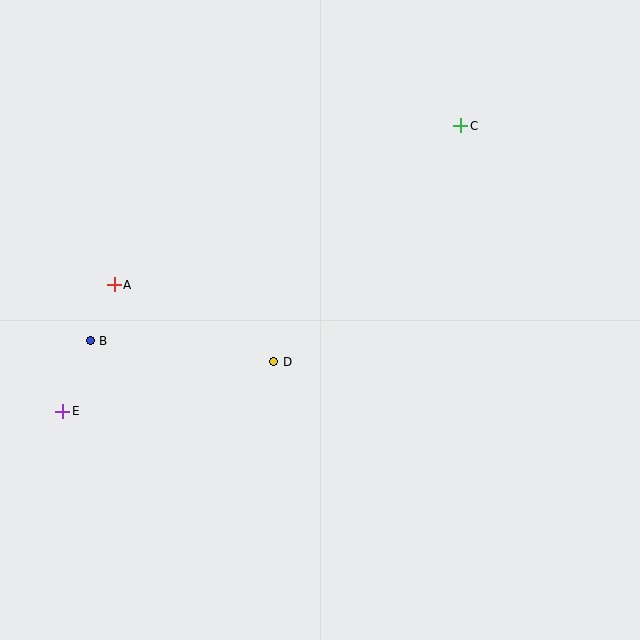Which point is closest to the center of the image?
Point D at (274, 362) is closest to the center.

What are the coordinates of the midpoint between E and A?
The midpoint between E and A is at (89, 348).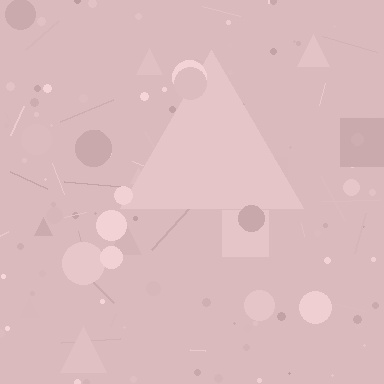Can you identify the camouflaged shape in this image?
The camouflaged shape is a triangle.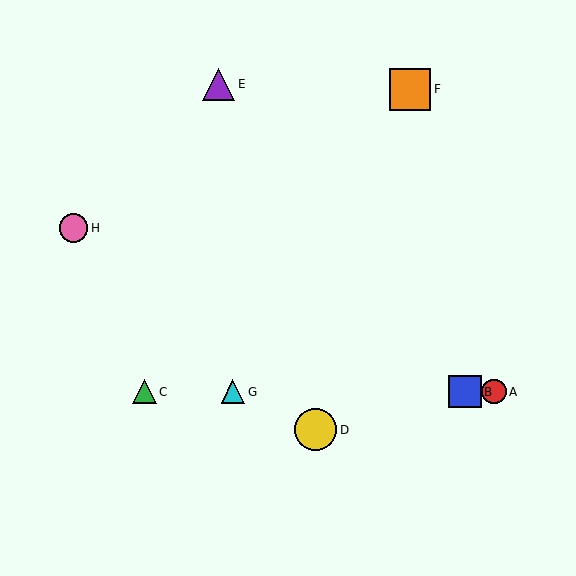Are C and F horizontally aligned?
No, C is at y≈392 and F is at y≈89.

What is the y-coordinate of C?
Object C is at y≈392.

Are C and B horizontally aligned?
Yes, both are at y≈392.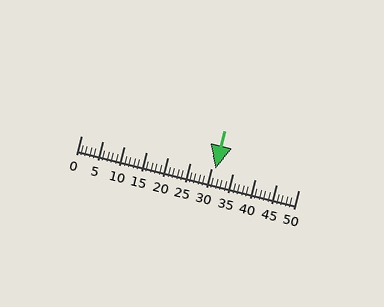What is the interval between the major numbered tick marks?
The major tick marks are spaced 5 units apart.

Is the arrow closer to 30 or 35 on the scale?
The arrow is closer to 30.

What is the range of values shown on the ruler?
The ruler shows values from 0 to 50.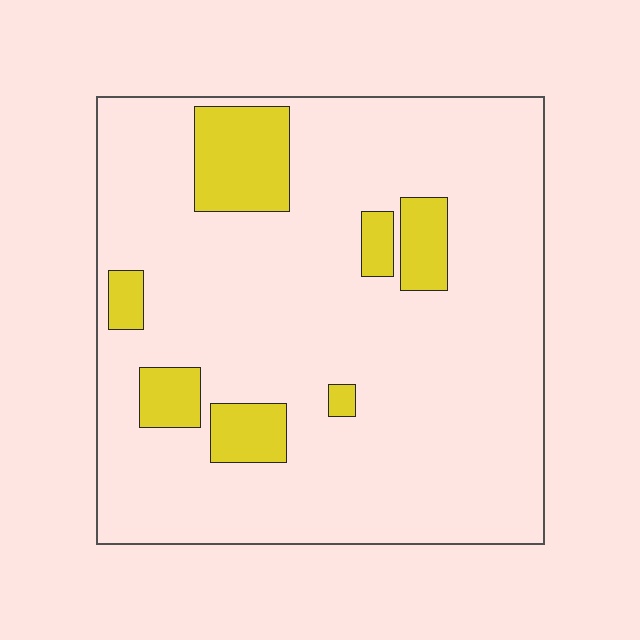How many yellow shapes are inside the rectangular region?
7.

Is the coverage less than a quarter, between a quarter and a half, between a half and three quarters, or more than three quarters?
Less than a quarter.